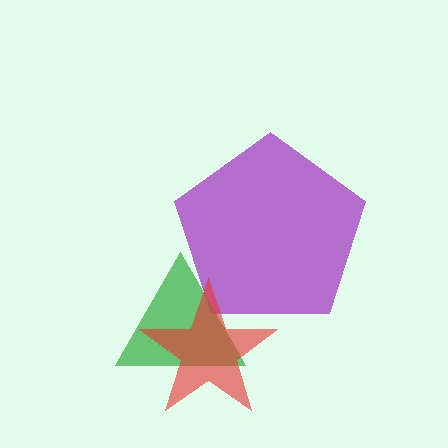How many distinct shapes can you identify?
There are 3 distinct shapes: a purple pentagon, a green triangle, a red star.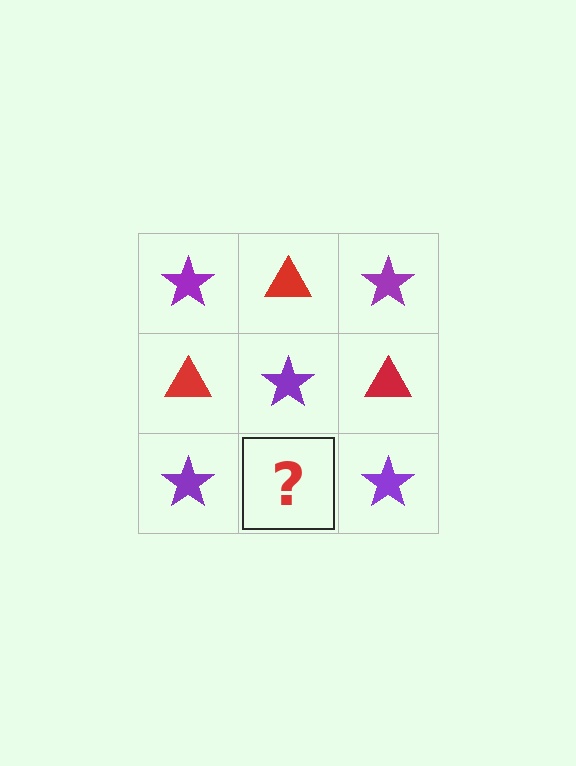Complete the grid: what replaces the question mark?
The question mark should be replaced with a red triangle.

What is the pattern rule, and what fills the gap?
The rule is that it alternates purple star and red triangle in a checkerboard pattern. The gap should be filled with a red triangle.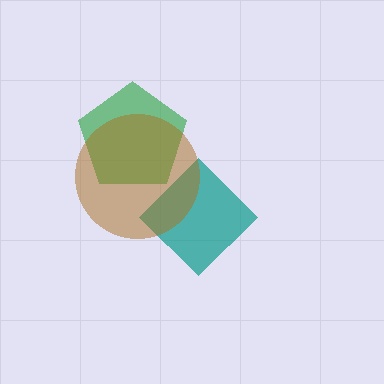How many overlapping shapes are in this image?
There are 3 overlapping shapes in the image.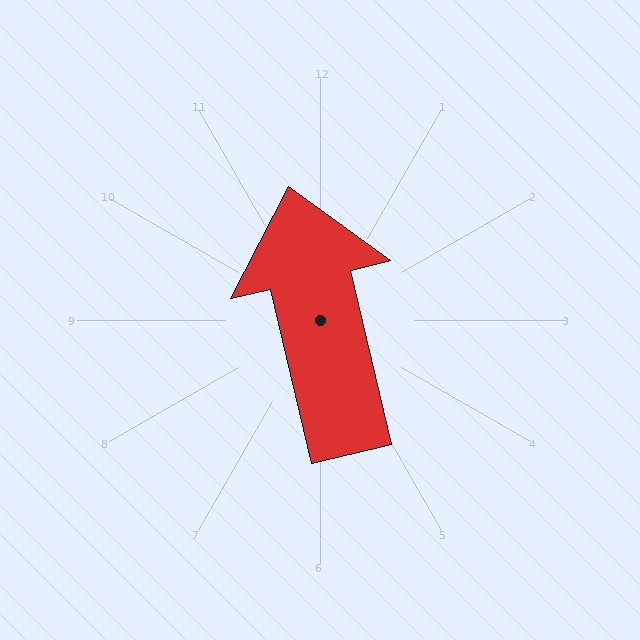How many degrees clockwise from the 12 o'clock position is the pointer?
Approximately 347 degrees.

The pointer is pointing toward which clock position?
Roughly 12 o'clock.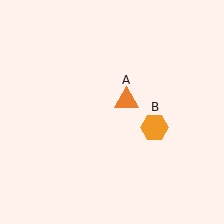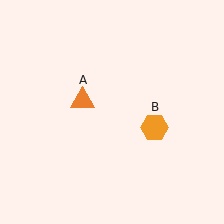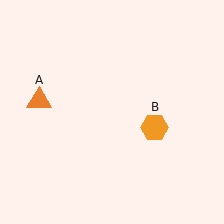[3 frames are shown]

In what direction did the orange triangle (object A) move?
The orange triangle (object A) moved left.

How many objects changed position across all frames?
1 object changed position: orange triangle (object A).